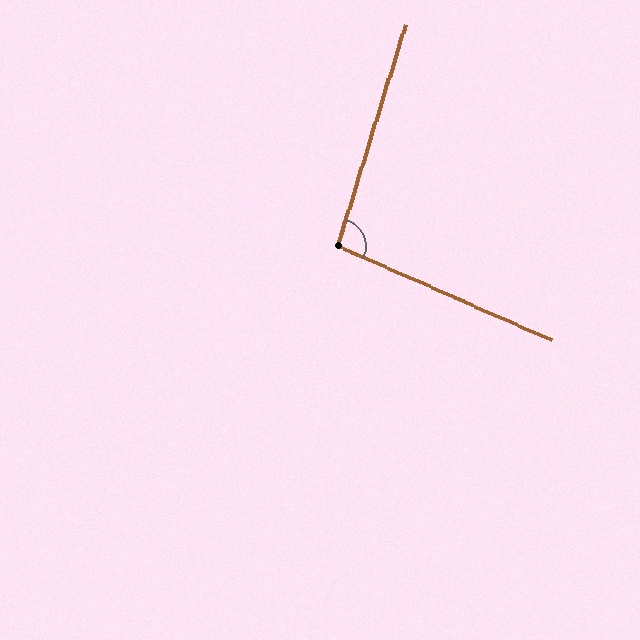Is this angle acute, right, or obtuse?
It is obtuse.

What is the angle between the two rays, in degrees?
Approximately 97 degrees.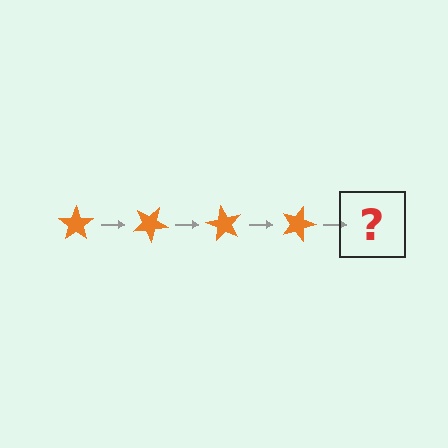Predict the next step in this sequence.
The next step is an orange star rotated 120 degrees.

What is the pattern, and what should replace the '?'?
The pattern is that the star rotates 30 degrees each step. The '?' should be an orange star rotated 120 degrees.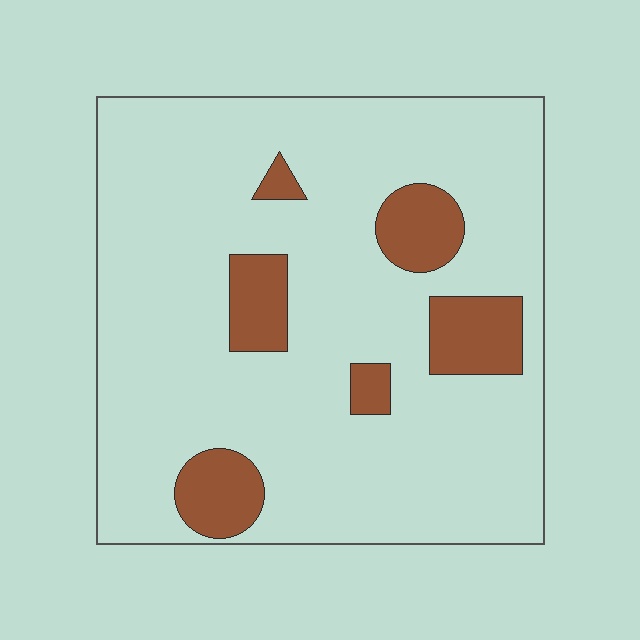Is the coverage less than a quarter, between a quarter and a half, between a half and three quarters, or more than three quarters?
Less than a quarter.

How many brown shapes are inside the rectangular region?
6.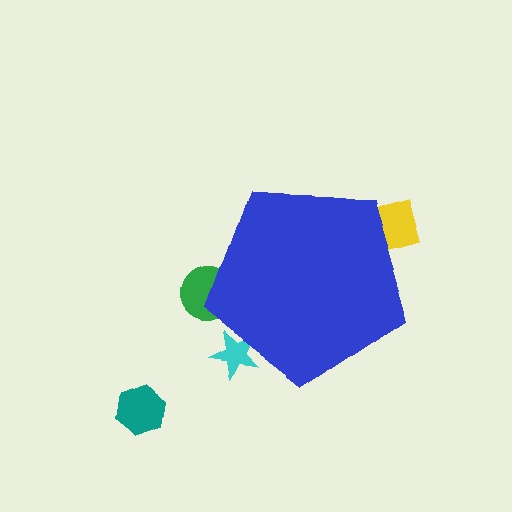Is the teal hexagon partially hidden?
No, the teal hexagon is fully visible.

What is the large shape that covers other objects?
A blue pentagon.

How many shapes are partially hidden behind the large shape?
3 shapes are partially hidden.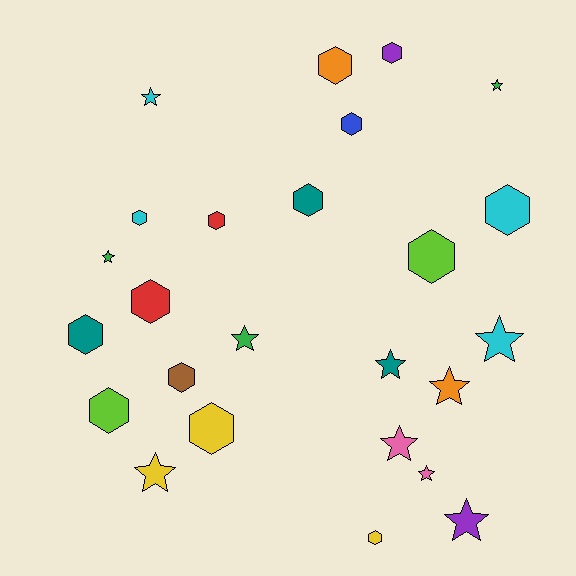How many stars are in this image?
There are 11 stars.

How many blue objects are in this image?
There is 1 blue object.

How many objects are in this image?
There are 25 objects.